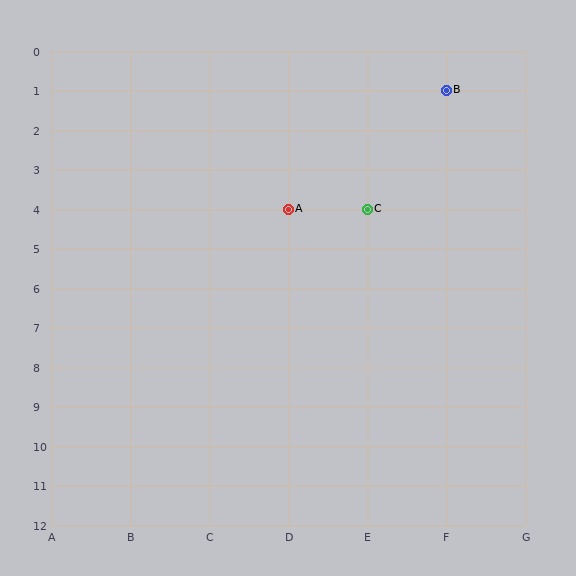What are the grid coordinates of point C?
Point C is at grid coordinates (E, 4).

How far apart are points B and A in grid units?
Points B and A are 2 columns and 3 rows apart (about 3.6 grid units diagonally).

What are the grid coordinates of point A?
Point A is at grid coordinates (D, 4).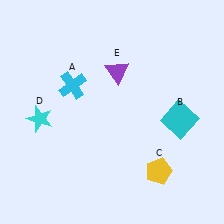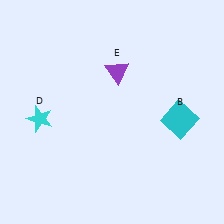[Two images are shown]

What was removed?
The yellow pentagon (C), the cyan cross (A) were removed in Image 2.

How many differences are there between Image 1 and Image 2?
There are 2 differences between the two images.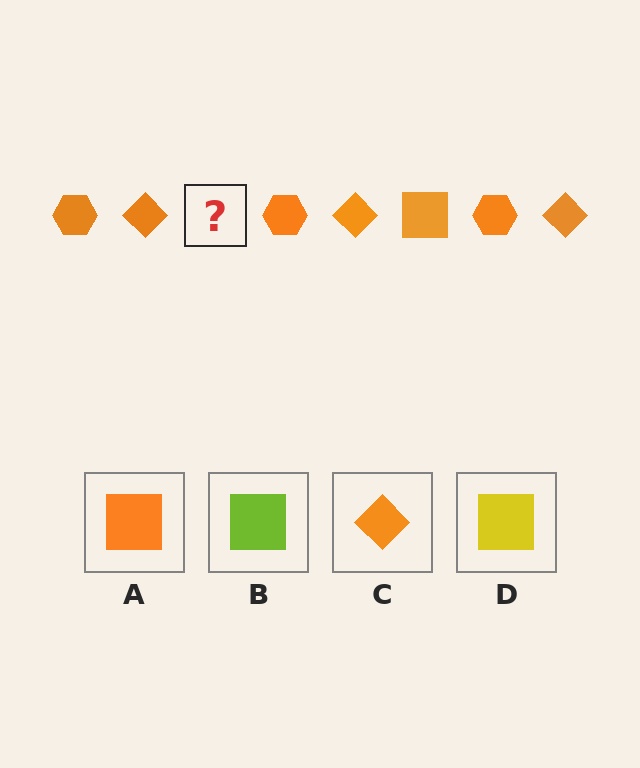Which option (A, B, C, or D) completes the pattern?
A.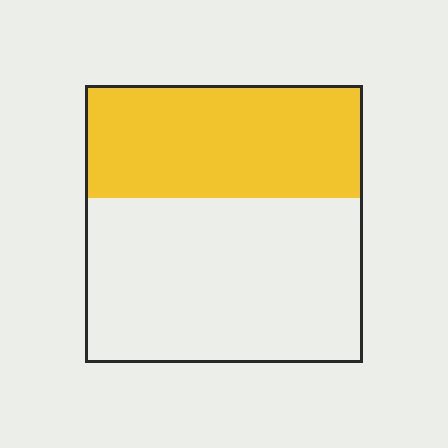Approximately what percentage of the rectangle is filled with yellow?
Approximately 40%.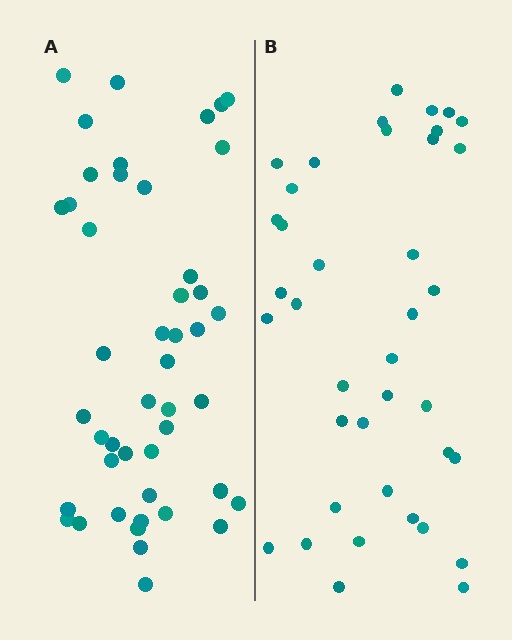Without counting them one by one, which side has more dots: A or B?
Region A (the left region) has more dots.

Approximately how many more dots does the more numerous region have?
Region A has roughly 8 or so more dots than region B.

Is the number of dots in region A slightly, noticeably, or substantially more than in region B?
Region A has only slightly more — the two regions are fairly close. The ratio is roughly 1.2 to 1.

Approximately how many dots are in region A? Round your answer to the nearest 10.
About 50 dots. (The exact count is 46, which rounds to 50.)